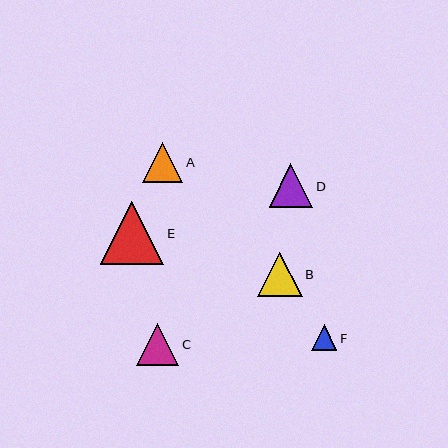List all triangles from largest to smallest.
From largest to smallest: E, B, D, C, A, F.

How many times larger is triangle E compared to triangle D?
Triangle E is approximately 1.5 times the size of triangle D.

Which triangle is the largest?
Triangle E is the largest with a size of approximately 63 pixels.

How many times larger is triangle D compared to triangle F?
Triangle D is approximately 1.7 times the size of triangle F.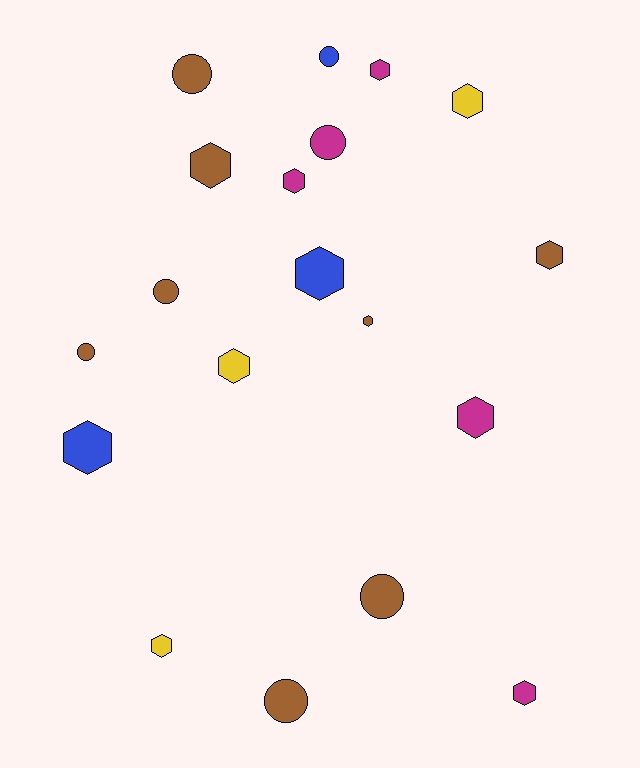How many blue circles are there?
There is 1 blue circle.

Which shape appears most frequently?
Hexagon, with 12 objects.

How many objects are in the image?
There are 19 objects.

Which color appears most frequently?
Brown, with 8 objects.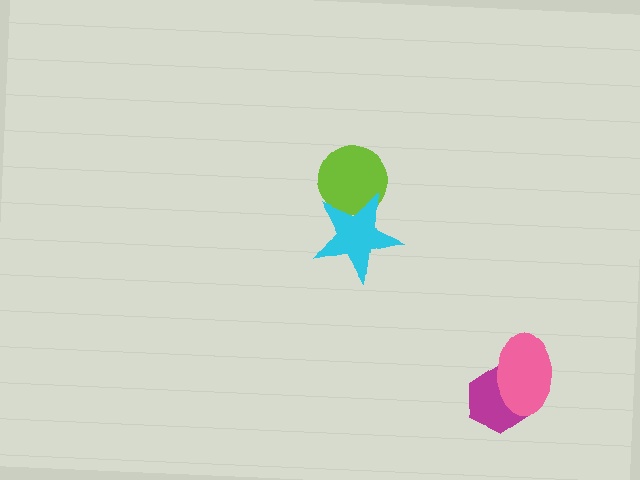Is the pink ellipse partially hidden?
No, no other shape covers it.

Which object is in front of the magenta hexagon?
The pink ellipse is in front of the magenta hexagon.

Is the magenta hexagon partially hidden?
Yes, it is partially covered by another shape.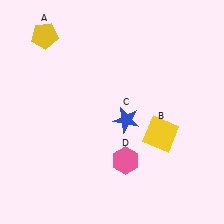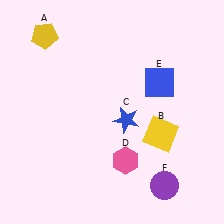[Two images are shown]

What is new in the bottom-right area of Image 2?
A purple circle (F) was added in the bottom-right area of Image 2.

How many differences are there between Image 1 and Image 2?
There are 2 differences between the two images.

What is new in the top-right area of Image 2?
A blue square (E) was added in the top-right area of Image 2.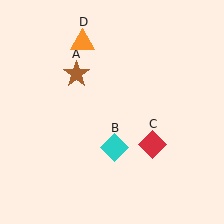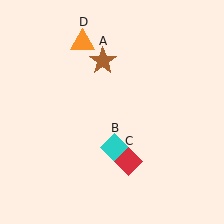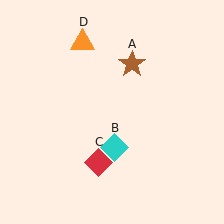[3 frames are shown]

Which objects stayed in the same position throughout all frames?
Cyan diamond (object B) and orange triangle (object D) remained stationary.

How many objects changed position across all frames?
2 objects changed position: brown star (object A), red diamond (object C).